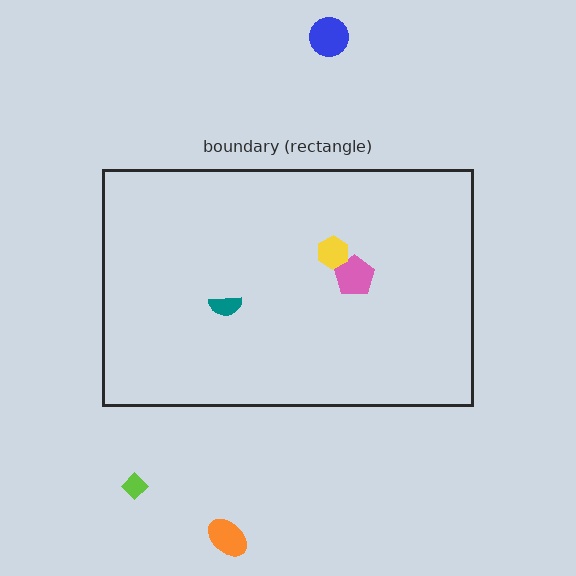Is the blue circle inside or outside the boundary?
Outside.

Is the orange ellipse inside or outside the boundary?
Outside.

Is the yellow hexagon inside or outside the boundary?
Inside.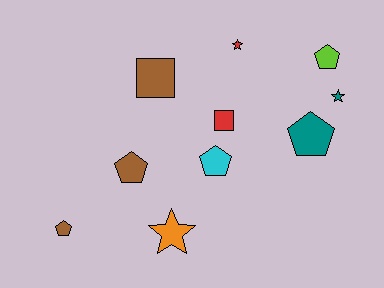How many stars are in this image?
There are 3 stars.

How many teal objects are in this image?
There are 2 teal objects.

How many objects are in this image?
There are 10 objects.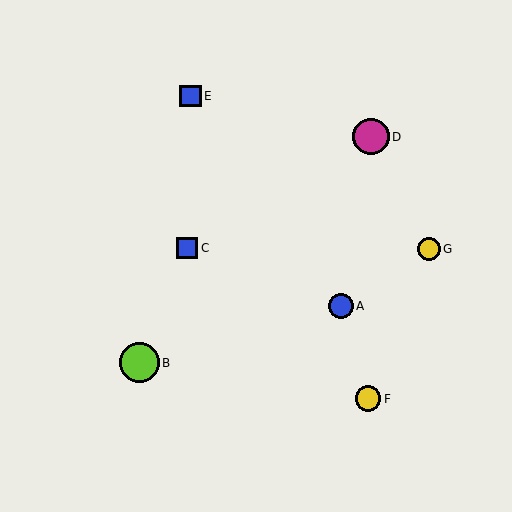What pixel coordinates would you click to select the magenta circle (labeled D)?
Click at (371, 137) to select the magenta circle D.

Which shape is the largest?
The lime circle (labeled B) is the largest.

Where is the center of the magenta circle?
The center of the magenta circle is at (371, 137).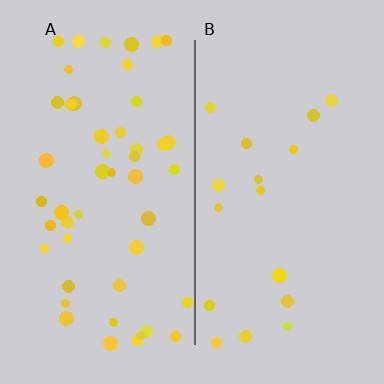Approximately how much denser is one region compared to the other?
Approximately 3.0× — region A over region B.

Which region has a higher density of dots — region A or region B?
A (the left).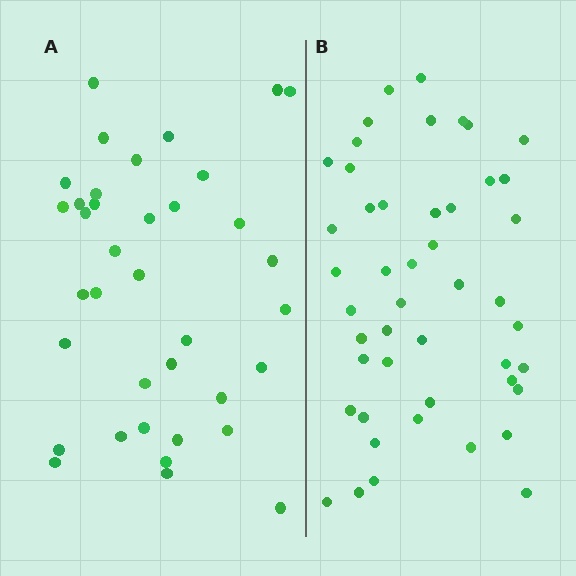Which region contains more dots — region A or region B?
Region B (the right region) has more dots.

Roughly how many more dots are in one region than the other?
Region B has roughly 10 or so more dots than region A.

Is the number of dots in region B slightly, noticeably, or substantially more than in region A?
Region B has noticeably more, but not dramatically so. The ratio is roughly 1.3 to 1.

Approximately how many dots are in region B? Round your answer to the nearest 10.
About 50 dots. (The exact count is 47, which rounds to 50.)